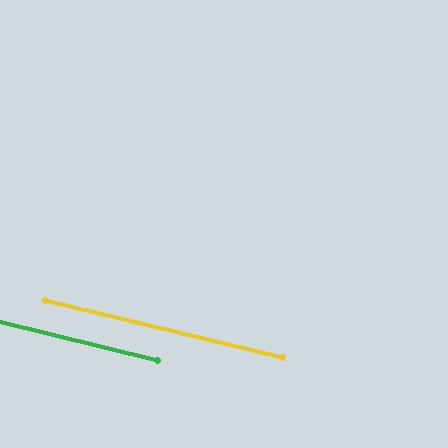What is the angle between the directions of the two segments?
Approximately 0 degrees.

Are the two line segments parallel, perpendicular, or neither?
Parallel — their directions differ by only 0.2°.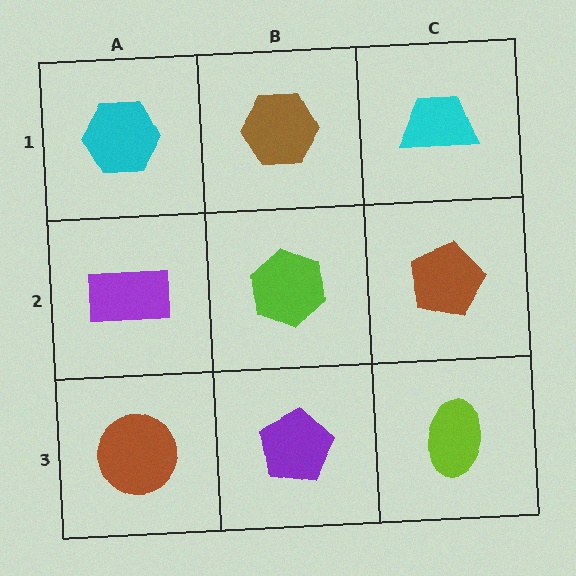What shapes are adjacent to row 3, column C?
A brown pentagon (row 2, column C), a purple pentagon (row 3, column B).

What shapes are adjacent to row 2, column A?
A cyan hexagon (row 1, column A), a brown circle (row 3, column A), a lime hexagon (row 2, column B).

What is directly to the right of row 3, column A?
A purple pentagon.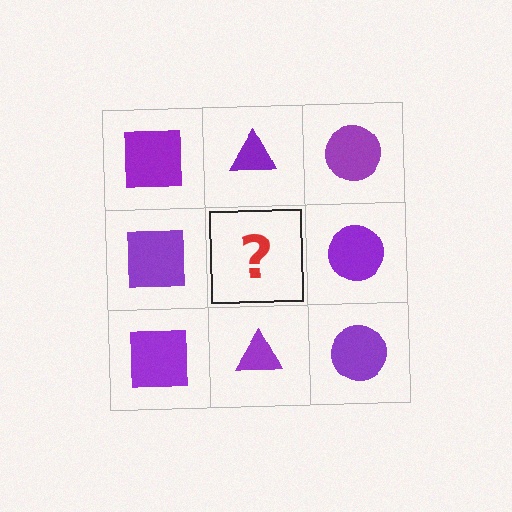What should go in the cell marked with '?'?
The missing cell should contain a purple triangle.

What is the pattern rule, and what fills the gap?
The rule is that each column has a consistent shape. The gap should be filled with a purple triangle.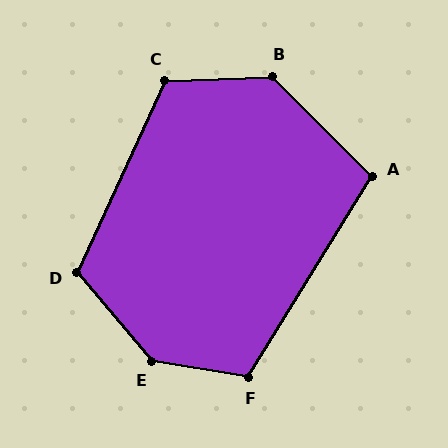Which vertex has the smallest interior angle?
A, at approximately 104 degrees.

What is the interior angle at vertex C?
Approximately 117 degrees (obtuse).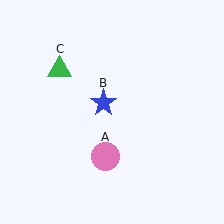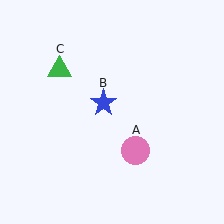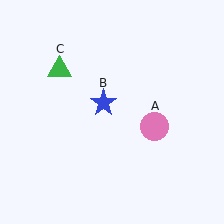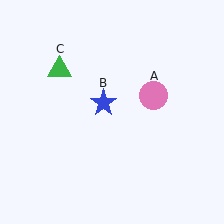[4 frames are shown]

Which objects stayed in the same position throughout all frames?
Blue star (object B) and green triangle (object C) remained stationary.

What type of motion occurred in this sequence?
The pink circle (object A) rotated counterclockwise around the center of the scene.